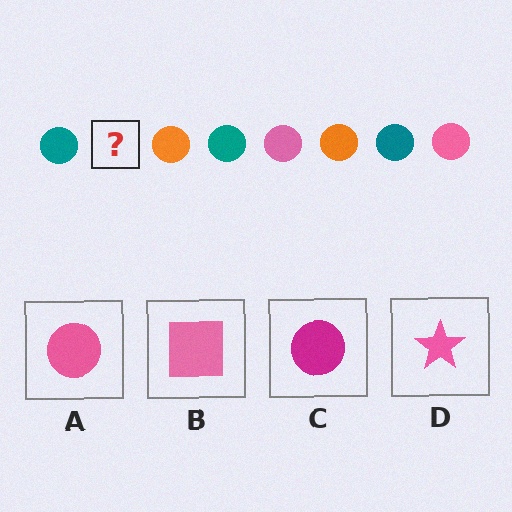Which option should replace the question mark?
Option A.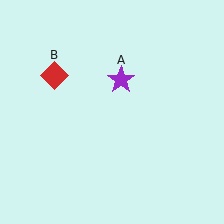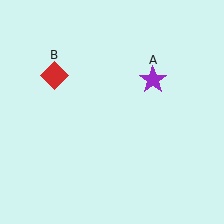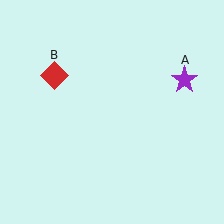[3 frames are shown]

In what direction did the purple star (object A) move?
The purple star (object A) moved right.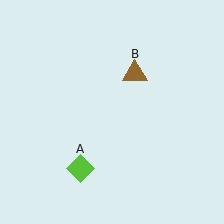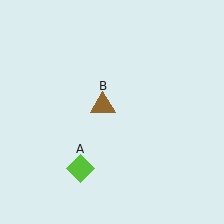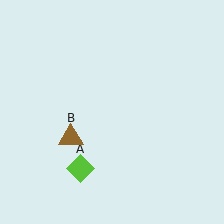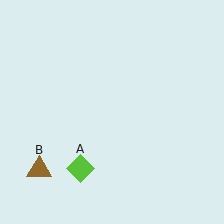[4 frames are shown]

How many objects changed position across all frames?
1 object changed position: brown triangle (object B).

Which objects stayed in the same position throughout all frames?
Lime diamond (object A) remained stationary.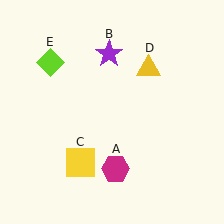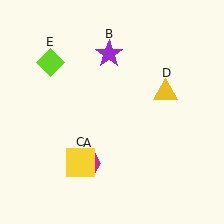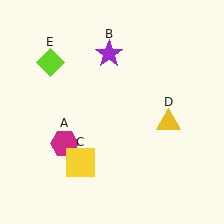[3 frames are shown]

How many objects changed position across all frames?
2 objects changed position: magenta hexagon (object A), yellow triangle (object D).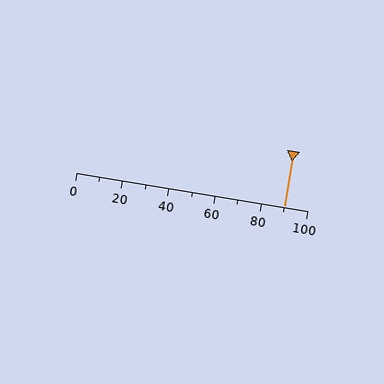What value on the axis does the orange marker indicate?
The marker indicates approximately 90.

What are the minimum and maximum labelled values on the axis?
The axis runs from 0 to 100.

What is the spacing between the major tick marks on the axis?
The major ticks are spaced 20 apart.